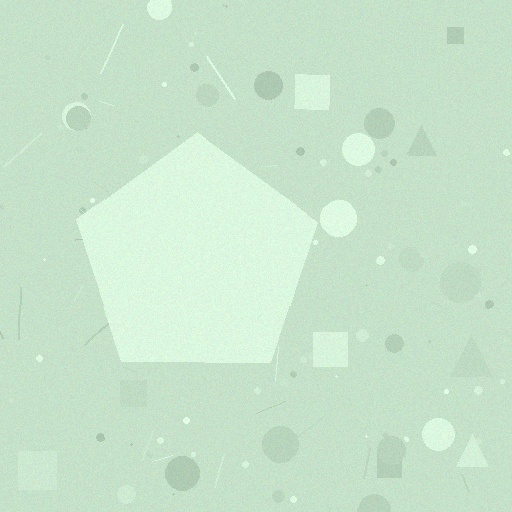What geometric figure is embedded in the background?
A pentagon is embedded in the background.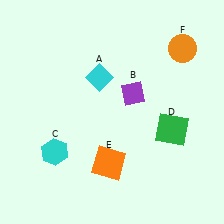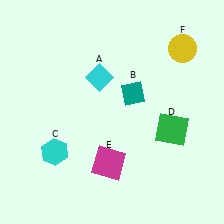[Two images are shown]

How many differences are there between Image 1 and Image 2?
There are 3 differences between the two images.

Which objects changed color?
B changed from purple to teal. E changed from orange to magenta. F changed from orange to yellow.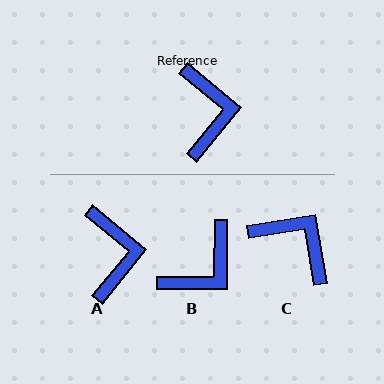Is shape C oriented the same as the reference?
No, it is off by about 49 degrees.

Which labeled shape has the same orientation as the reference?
A.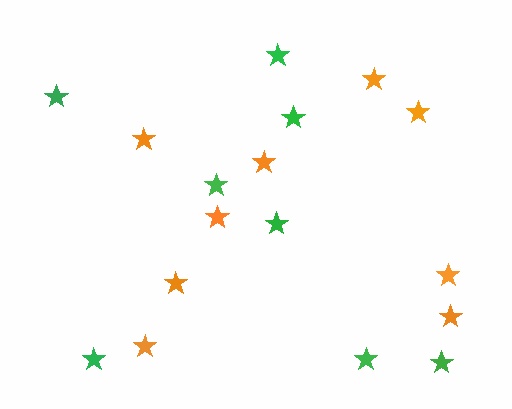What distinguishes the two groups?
There are 2 groups: one group of orange stars (9) and one group of green stars (8).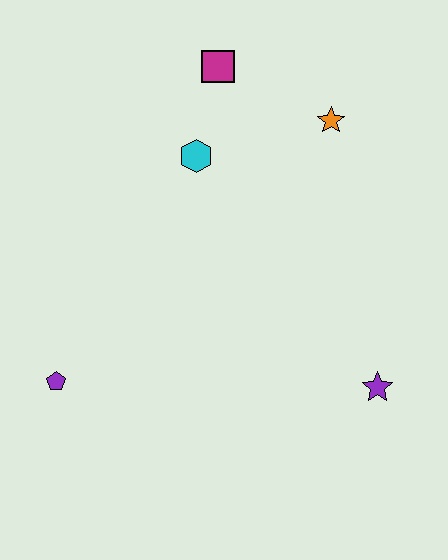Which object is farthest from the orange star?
The purple pentagon is farthest from the orange star.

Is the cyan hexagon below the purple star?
No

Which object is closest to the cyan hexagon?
The magenta square is closest to the cyan hexagon.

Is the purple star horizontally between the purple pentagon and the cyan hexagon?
No